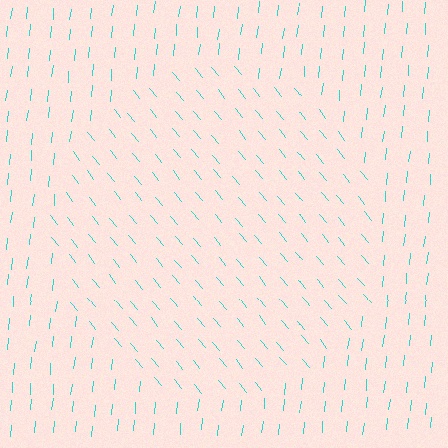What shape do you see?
I see a circle.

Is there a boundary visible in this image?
Yes, there is a texture boundary formed by a change in line orientation.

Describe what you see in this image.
The image is filled with small cyan line segments. A circle region in the image has lines oriented differently from the surrounding lines, creating a visible texture boundary.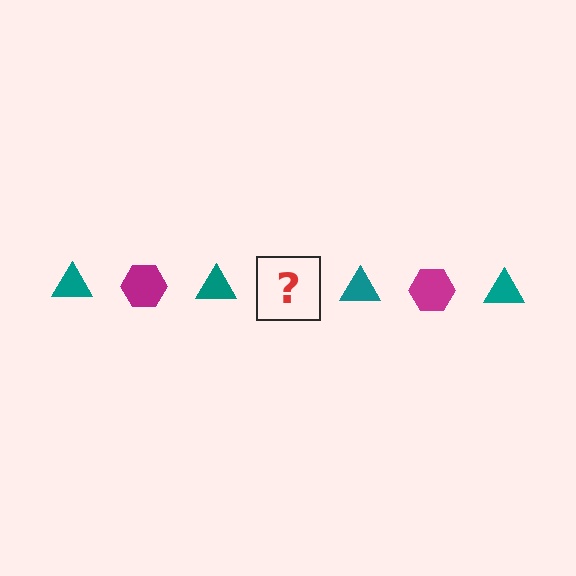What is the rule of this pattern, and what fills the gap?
The rule is that the pattern alternates between teal triangle and magenta hexagon. The gap should be filled with a magenta hexagon.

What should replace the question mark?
The question mark should be replaced with a magenta hexagon.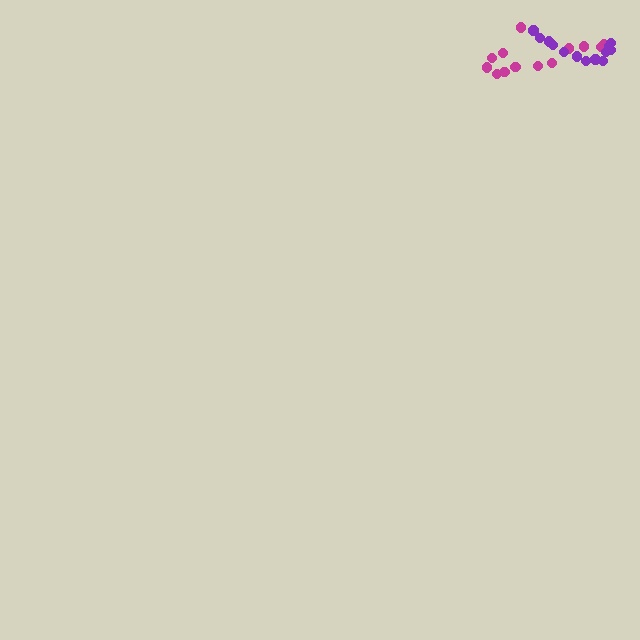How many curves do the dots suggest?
There are 2 distinct paths.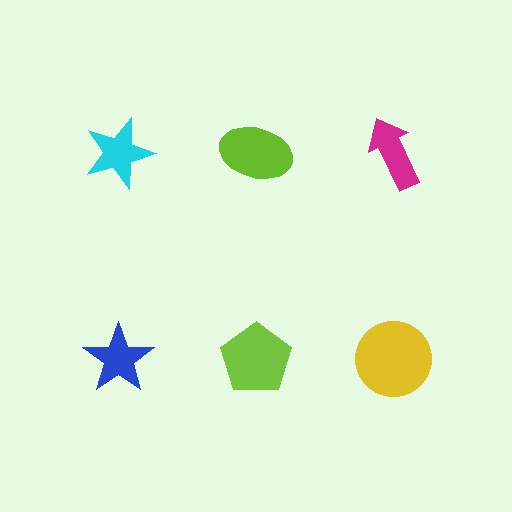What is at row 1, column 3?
A magenta arrow.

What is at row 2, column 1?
A blue star.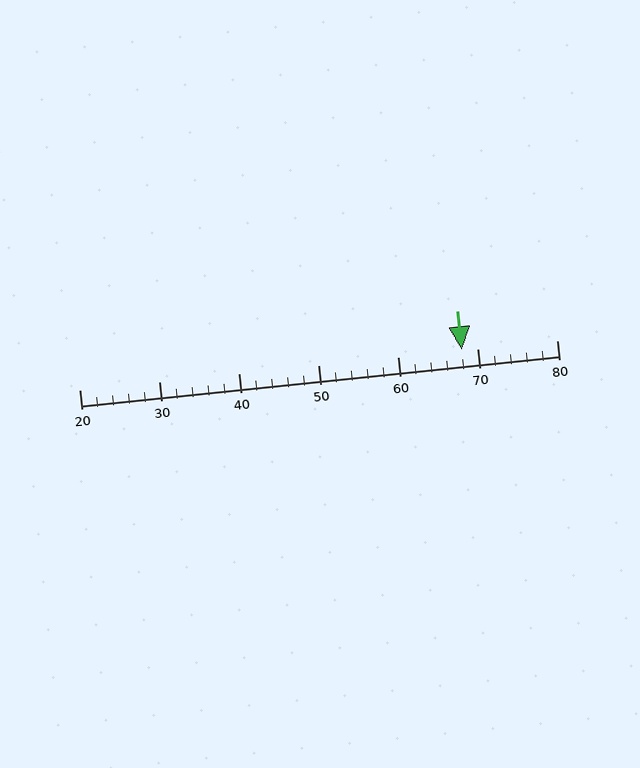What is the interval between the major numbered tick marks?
The major tick marks are spaced 10 units apart.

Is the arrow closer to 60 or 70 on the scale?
The arrow is closer to 70.